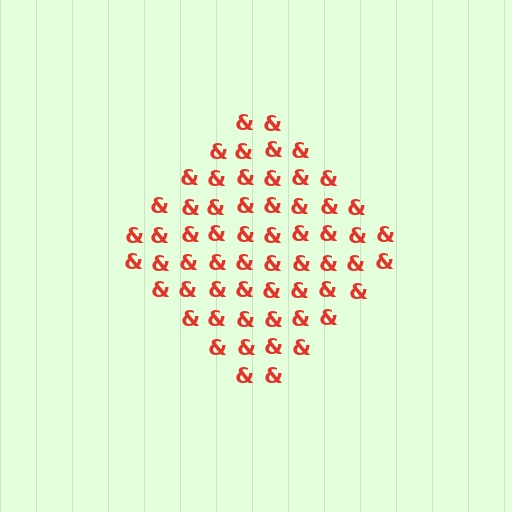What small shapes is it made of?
It is made of small ampersands.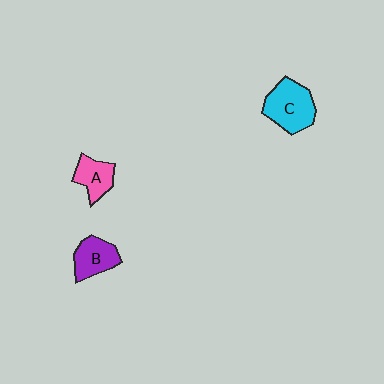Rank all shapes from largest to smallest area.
From largest to smallest: C (cyan), B (purple), A (pink).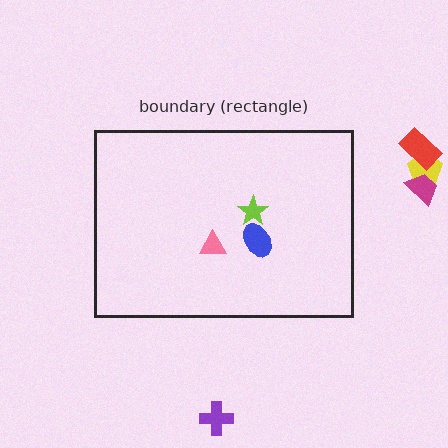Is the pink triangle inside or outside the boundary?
Inside.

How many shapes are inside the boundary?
3 inside, 4 outside.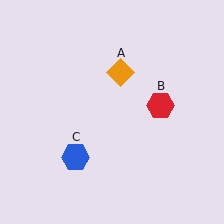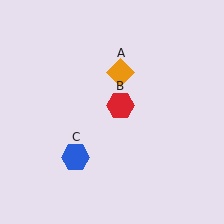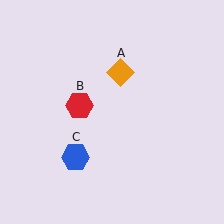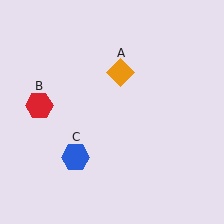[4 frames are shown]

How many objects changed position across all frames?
1 object changed position: red hexagon (object B).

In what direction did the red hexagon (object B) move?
The red hexagon (object B) moved left.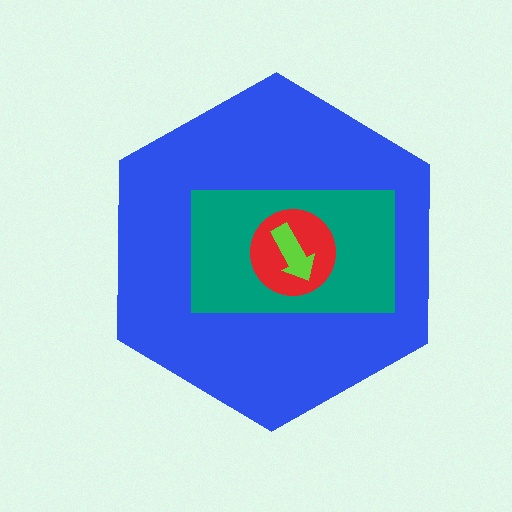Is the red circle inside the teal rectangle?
Yes.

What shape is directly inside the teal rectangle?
The red circle.